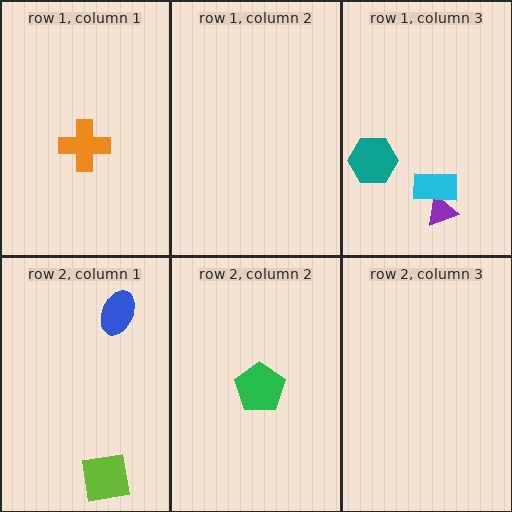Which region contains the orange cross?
The row 1, column 1 region.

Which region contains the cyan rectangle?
The row 1, column 3 region.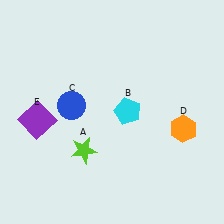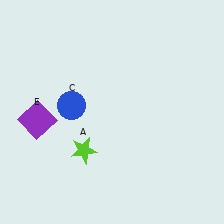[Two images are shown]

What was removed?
The cyan pentagon (B), the orange hexagon (D) were removed in Image 2.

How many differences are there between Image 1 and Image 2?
There are 2 differences between the two images.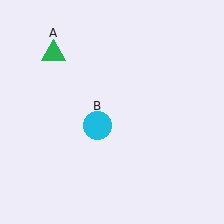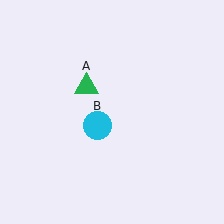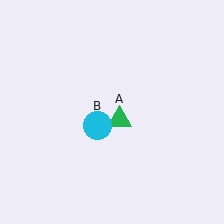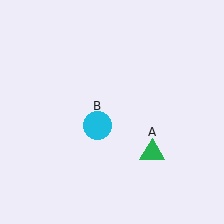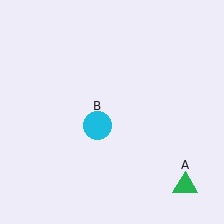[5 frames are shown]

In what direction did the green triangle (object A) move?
The green triangle (object A) moved down and to the right.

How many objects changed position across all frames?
1 object changed position: green triangle (object A).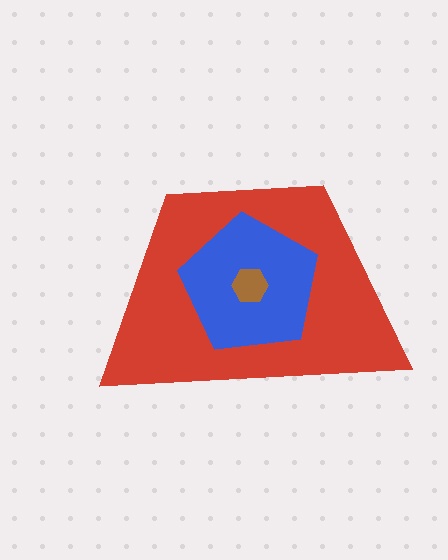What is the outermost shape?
The red trapezoid.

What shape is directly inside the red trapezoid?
The blue pentagon.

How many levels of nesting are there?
3.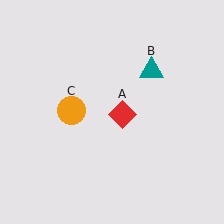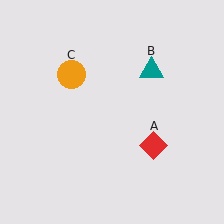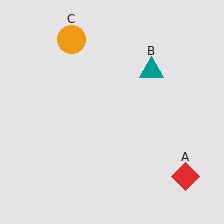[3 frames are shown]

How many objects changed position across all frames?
2 objects changed position: red diamond (object A), orange circle (object C).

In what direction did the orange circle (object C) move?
The orange circle (object C) moved up.